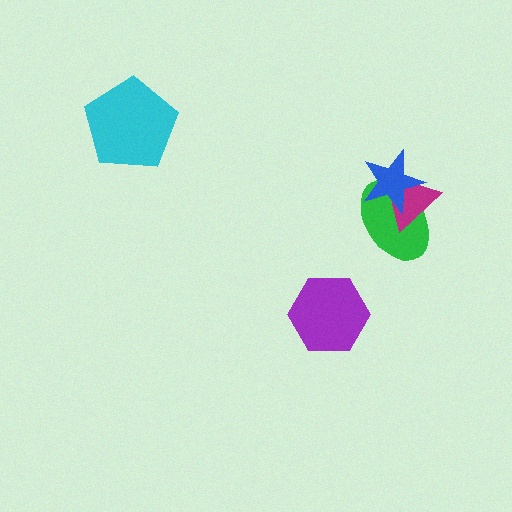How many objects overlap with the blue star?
2 objects overlap with the blue star.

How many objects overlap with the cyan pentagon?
0 objects overlap with the cyan pentagon.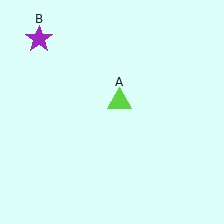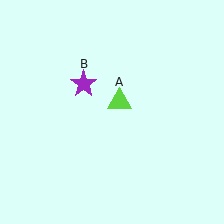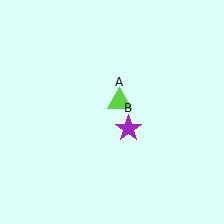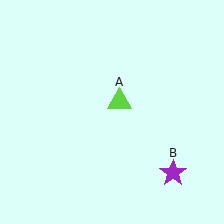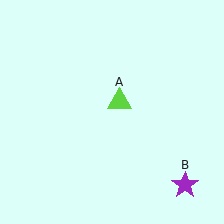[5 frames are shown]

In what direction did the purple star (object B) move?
The purple star (object B) moved down and to the right.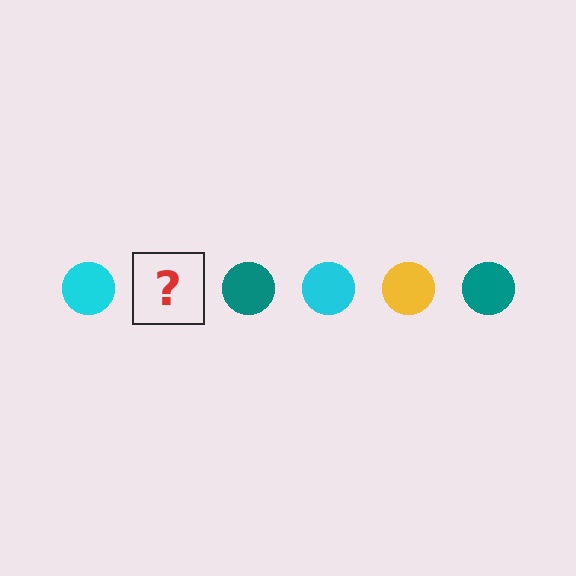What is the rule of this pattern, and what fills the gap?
The rule is that the pattern cycles through cyan, yellow, teal circles. The gap should be filled with a yellow circle.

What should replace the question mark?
The question mark should be replaced with a yellow circle.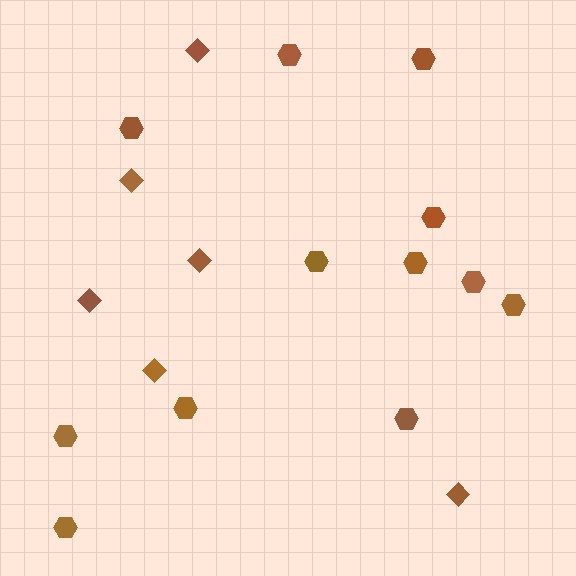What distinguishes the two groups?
There are 2 groups: one group of diamonds (6) and one group of hexagons (12).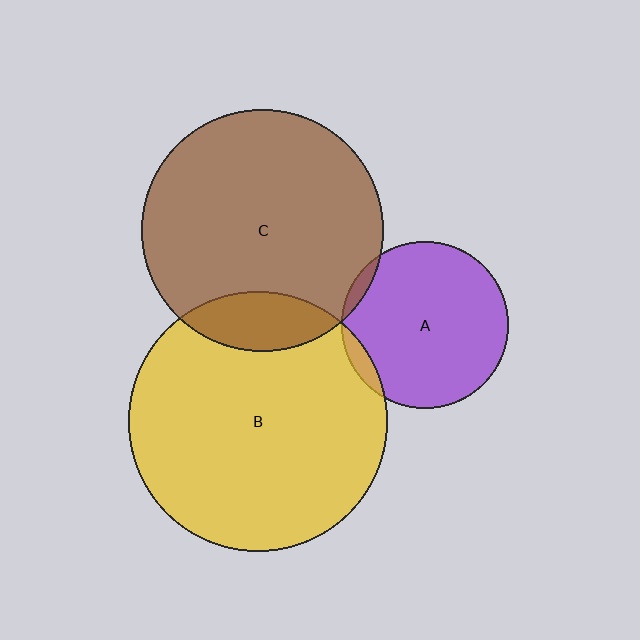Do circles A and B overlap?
Yes.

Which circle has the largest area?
Circle B (yellow).